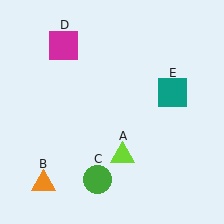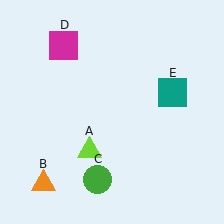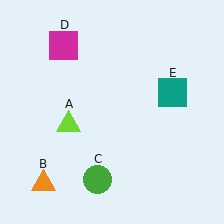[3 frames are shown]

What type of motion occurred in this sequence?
The lime triangle (object A) rotated clockwise around the center of the scene.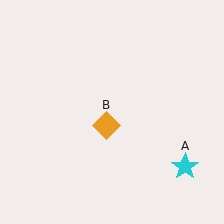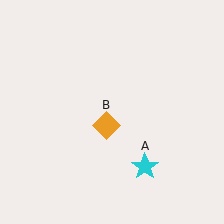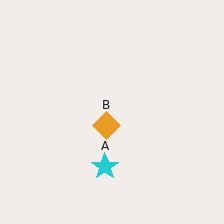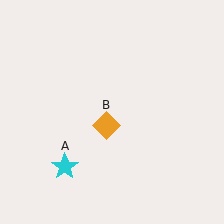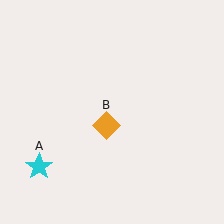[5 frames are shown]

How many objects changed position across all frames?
1 object changed position: cyan star (object A).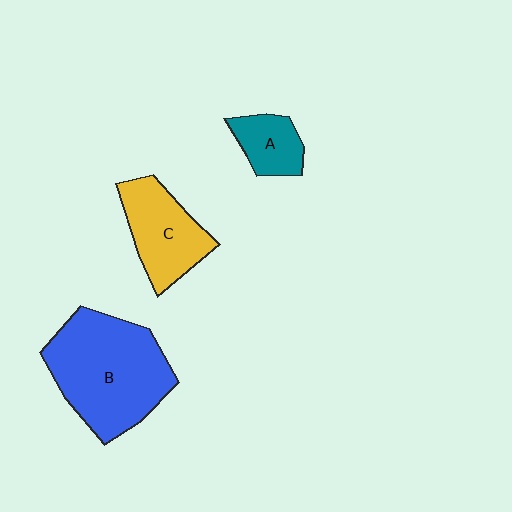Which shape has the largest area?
Shape B (blue).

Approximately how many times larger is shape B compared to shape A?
Approximately 3.2 times.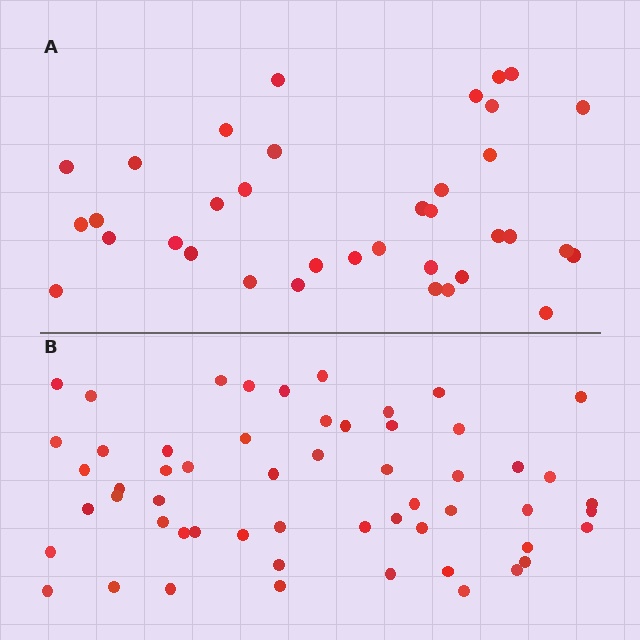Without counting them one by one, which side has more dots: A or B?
Region B (the bottom region) has more dots.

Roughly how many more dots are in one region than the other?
Region B has approximately 20 more dots than region A.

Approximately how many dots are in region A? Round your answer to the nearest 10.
About 40 dots. (The exact count is 36, which rounds to 40.)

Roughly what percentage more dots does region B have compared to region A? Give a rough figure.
About 55% more.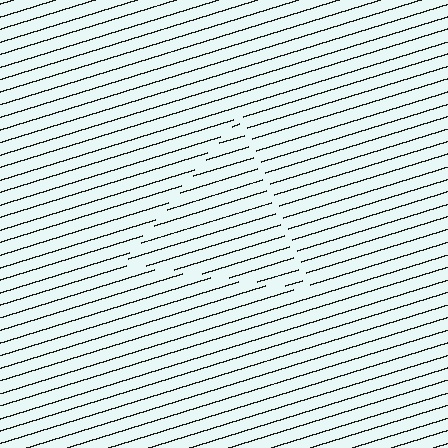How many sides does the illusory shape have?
3 sides — the line-ends trace a triangle.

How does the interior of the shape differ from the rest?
The interior of the shape contains the same grating, shifted by half a period — the contour is defined by the phase discontinuity where line-ends from the inner and outer gratings abut.